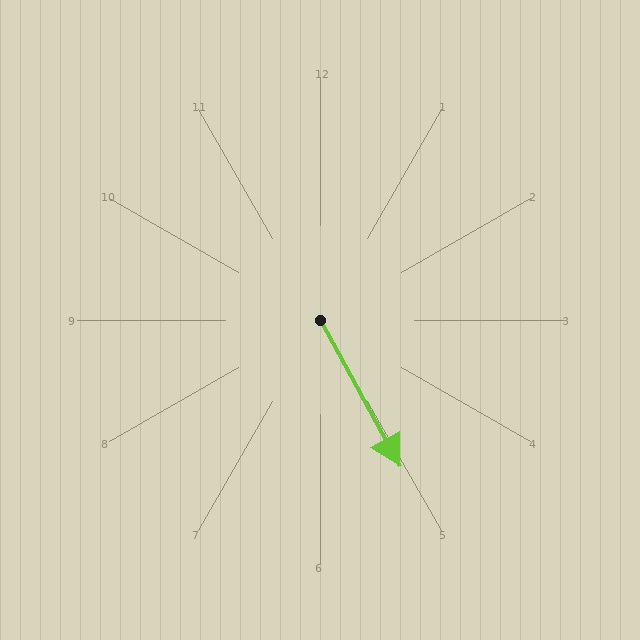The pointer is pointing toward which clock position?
Roughly 5 o'clock.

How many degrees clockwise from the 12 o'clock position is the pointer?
Approximately 151 degrees.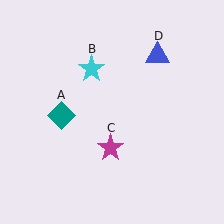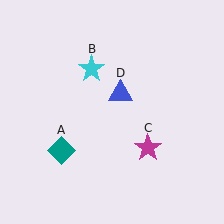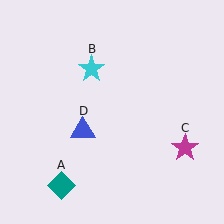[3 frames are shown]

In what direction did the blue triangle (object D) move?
The blue triangle (object D) moved down and to the left.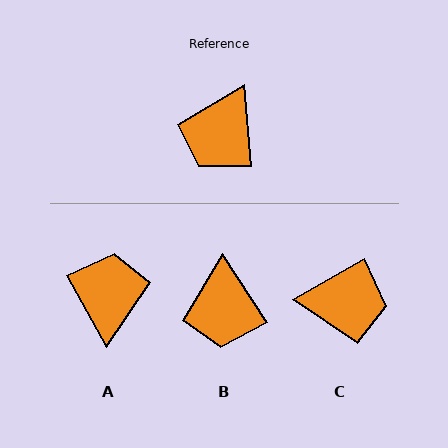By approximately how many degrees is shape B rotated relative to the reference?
Approximately 28 degrees counter-clockwise.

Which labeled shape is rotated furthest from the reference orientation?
A, about 155 degrees away.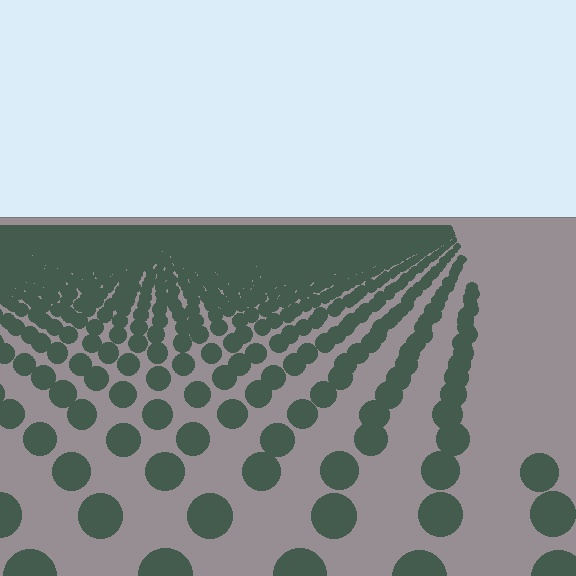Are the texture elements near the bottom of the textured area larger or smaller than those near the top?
Larger. Near the bottom, elements are closer to the viewer and appear at a bigger on-screen size.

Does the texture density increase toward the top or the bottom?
Density increases toward the top.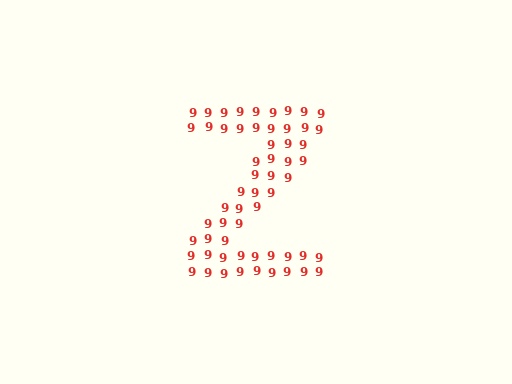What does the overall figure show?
The overall figure shows the letter Z.